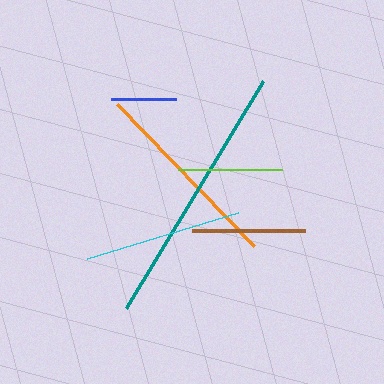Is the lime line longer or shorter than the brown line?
The brown line is longer than the lime line.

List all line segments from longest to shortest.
From longest to shortest: teal, orange, cyan, brown, lime, blue.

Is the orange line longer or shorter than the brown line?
The orange line is longer than the brown line.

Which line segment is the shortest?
The blue line is the shortest at approximately 65 pixels.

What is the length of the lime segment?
The lime segment is approximately 105 pixels long.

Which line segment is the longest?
The teal line is the longest at approximately 265 pixels.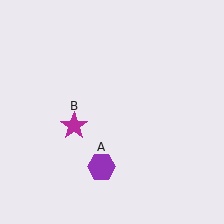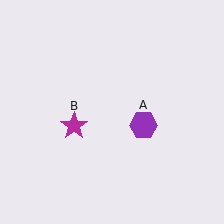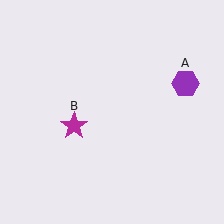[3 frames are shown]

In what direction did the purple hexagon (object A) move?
The purple hexagon (object A) moved up and to the right.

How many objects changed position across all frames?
1 object changed position: purple hexagon (object A).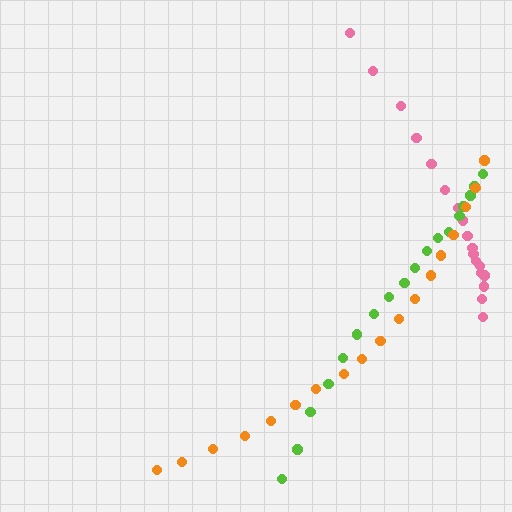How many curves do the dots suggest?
There are 3 distinct paths.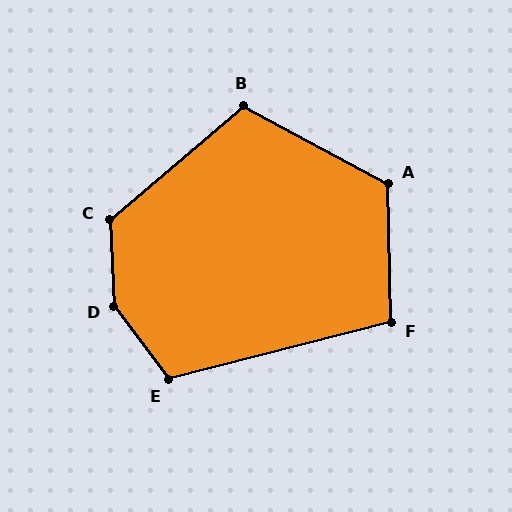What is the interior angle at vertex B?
Approximately 111 degrees (obtuse).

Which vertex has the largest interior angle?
D, at approximately 146 degrees.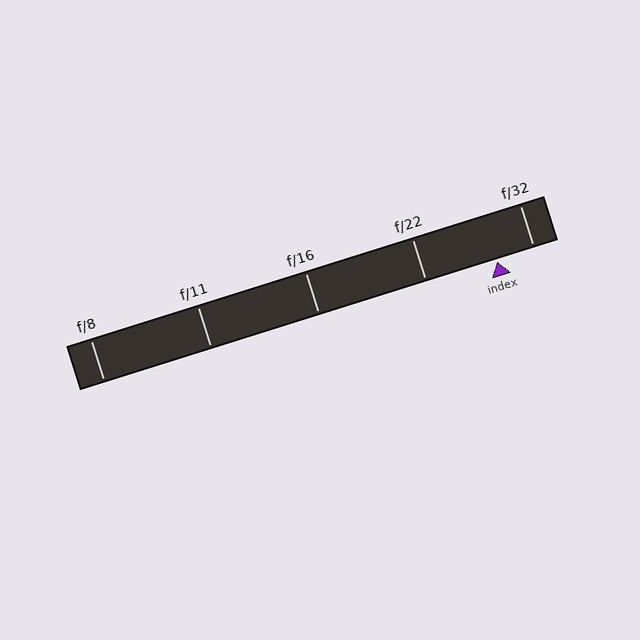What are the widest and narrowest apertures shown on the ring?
The widest aperture shown is f/8 and the narrowest is f/32.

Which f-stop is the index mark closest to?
The index mark is closest to f/32.